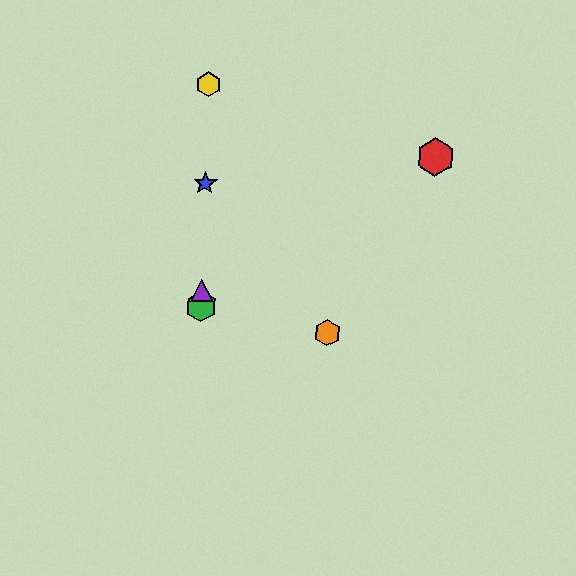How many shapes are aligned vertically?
4 shapes (the blue star, the green hexagon, the yellow hexagon, the purple triangle) are aligned vertically.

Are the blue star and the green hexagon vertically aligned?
Yes, both are at x≈205.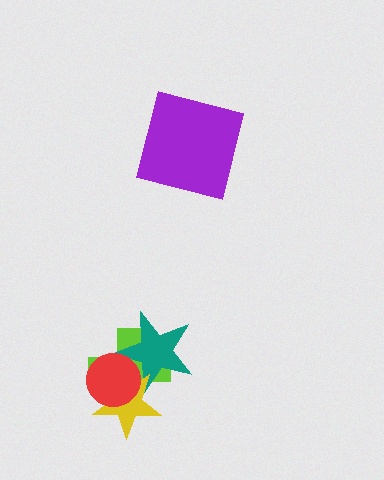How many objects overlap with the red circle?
3 objects overlap with the red circle.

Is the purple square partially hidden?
No, no other shape covers it.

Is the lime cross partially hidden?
Yes, it is partially covered by another shape.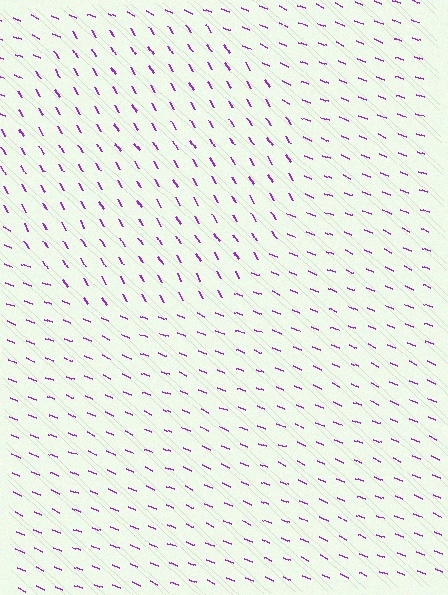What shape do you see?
I see a circle.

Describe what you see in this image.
The image is filled with small purple line segments. A circle region in the image has lines oriented differently from the surrounding lines, creating a visible texture boundary.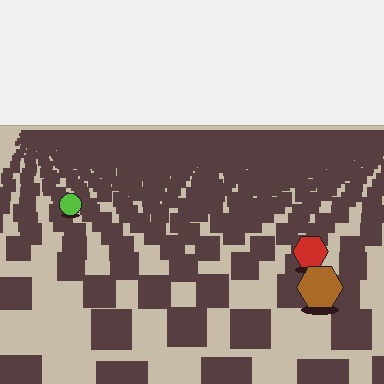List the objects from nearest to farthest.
From nearest to farthest: the brown hexagon, the red hexagon, the lime circle.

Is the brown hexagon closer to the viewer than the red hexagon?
Yes. The brown hexagon is closer — you can tell from the texture gradient: the ground texture is coarser near it.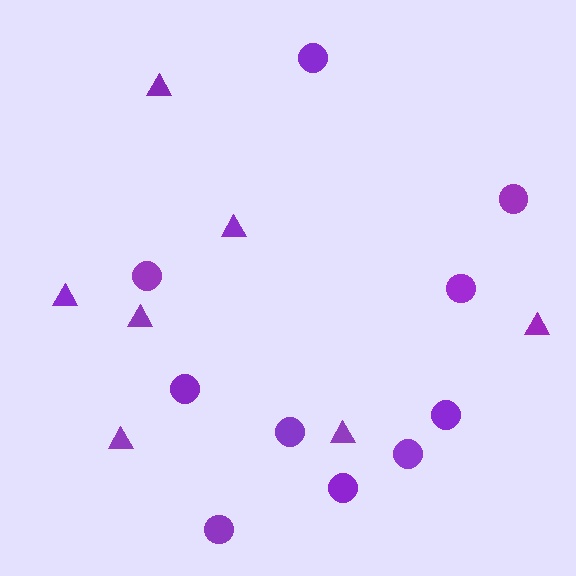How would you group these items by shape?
There are 2 groups: one group of triangles (7) and one group of circles (10).